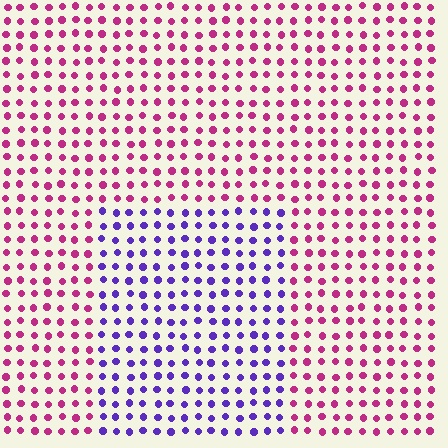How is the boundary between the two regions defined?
The boundary is defined purely by a slight shift in hue (about 63 degrees). Spacing, size, and orientation are identical on both sides.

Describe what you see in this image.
The image is filled with small magenta elements in a uniform arrangement. A rectangle-shaped region is visible where the elements are tinted to a slightly different hue, forming a subtle color boundary.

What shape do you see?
I see a rectangle.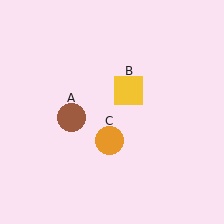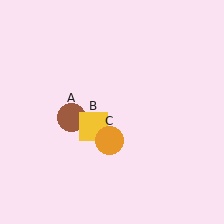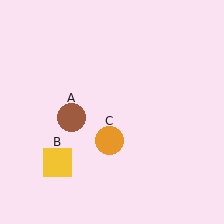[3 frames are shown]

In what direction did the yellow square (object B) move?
The yellow square (object B) moved down and to the left.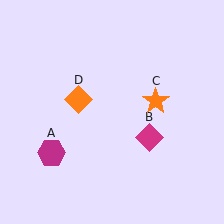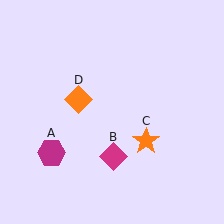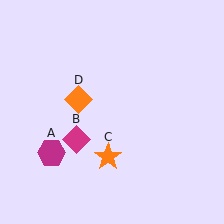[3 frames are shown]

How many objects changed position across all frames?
2 objects changed position: magenta diamond (object B), orange star (object C).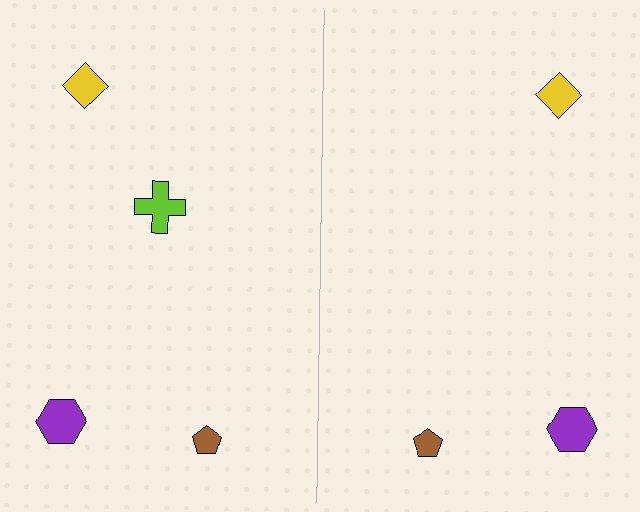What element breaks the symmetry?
A lime cross is missing from the right side.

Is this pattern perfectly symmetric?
No, the pattern is not perfectly symmetric. A lime cross is missing from the right side.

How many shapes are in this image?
There are 7 shapes in this image.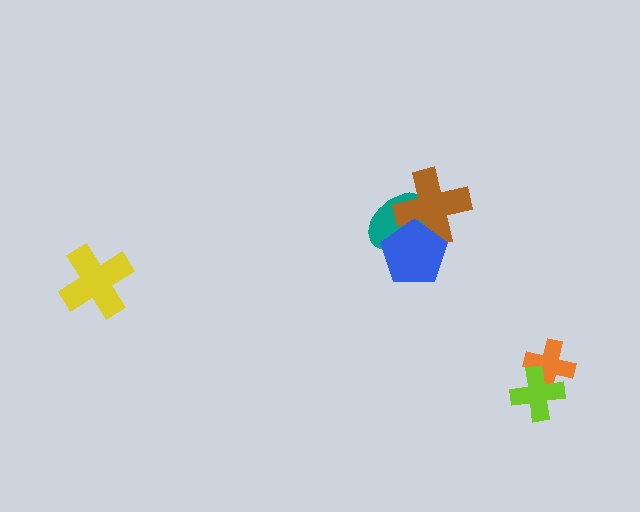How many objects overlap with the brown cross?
2 objects overlap with the brown cross.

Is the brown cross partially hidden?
Yes, it is partially covered by another shape.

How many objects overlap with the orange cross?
1 object overlaps with the orange cross.